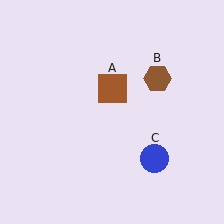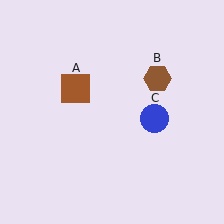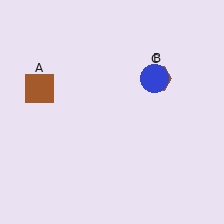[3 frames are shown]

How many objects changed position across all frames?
2 objects changed position: brown square (object A), blue circle (object C).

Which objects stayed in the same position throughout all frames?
Brown hexagon (object B) remained stationary.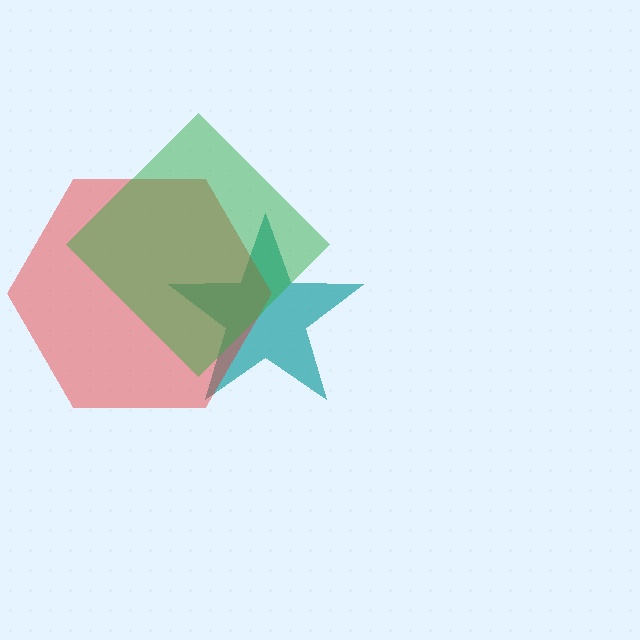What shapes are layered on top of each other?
The layered shapes are: a teal star, a red hexagon, a green diamond.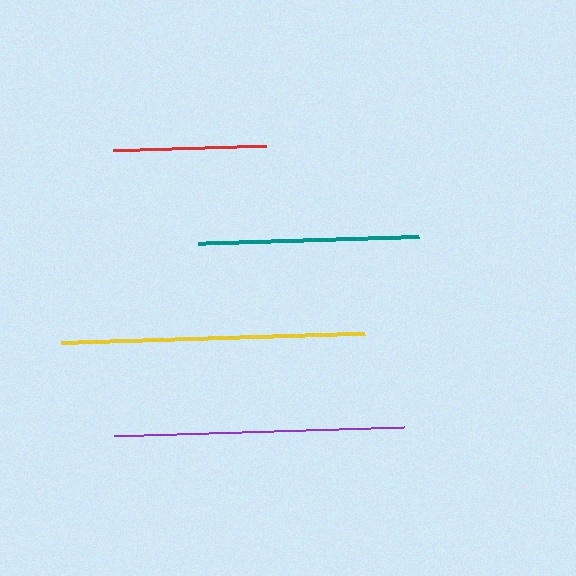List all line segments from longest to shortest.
From longest to shortest: yellow, purple, teal, red.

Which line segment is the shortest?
The red line is the shortest at approximately 153 pixels.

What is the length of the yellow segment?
The yellow segment is approximately 304 pixels long.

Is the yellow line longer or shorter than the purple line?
The yellow line is longer than the purple line.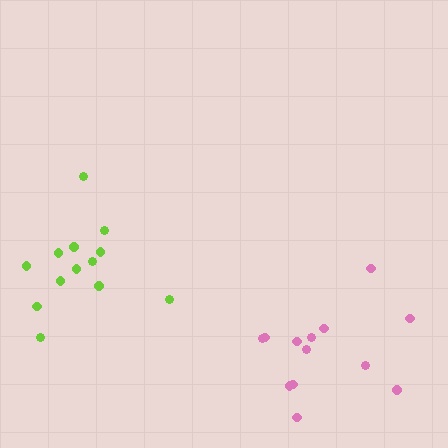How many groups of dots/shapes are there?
There are 2 groups.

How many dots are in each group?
Group 1: 13 dots, Group 2: 13 dots (26 total).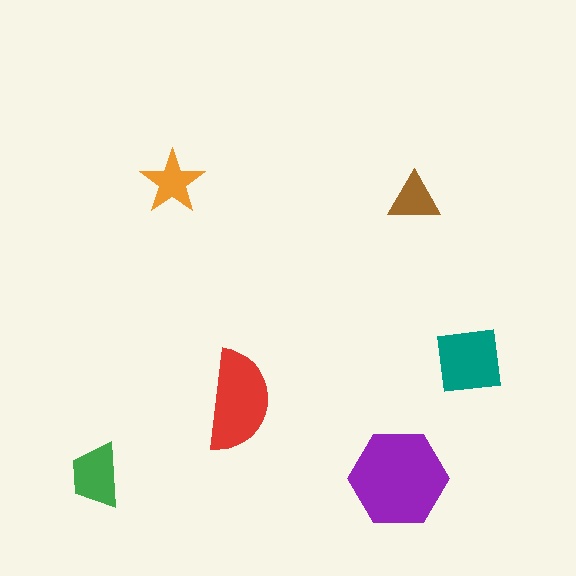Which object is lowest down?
The purple hexagon is bottommost.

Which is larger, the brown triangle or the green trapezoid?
The green trapezoid.